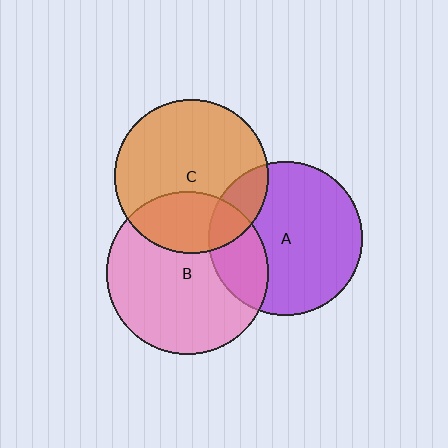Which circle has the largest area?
Circle B (pink).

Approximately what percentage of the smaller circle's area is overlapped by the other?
Approximately 25%.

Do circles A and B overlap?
Yes.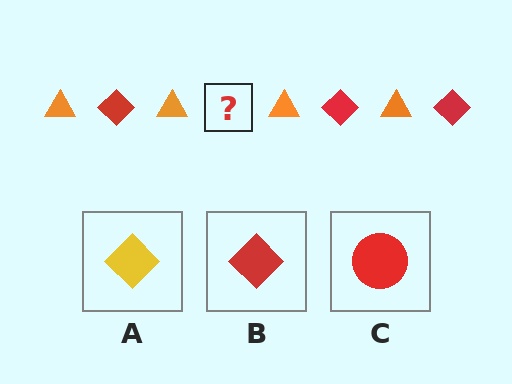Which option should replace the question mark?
Option B.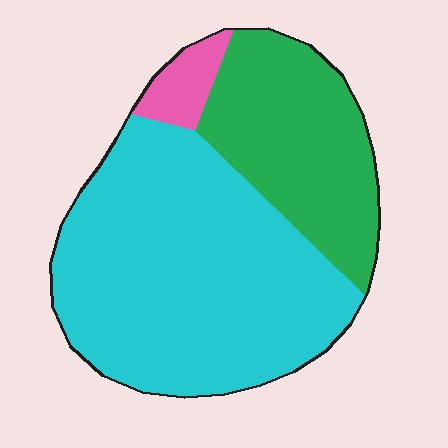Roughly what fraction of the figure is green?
Green covers 31% of the figure.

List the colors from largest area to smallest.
From largest to smallest: cyan, green, pink.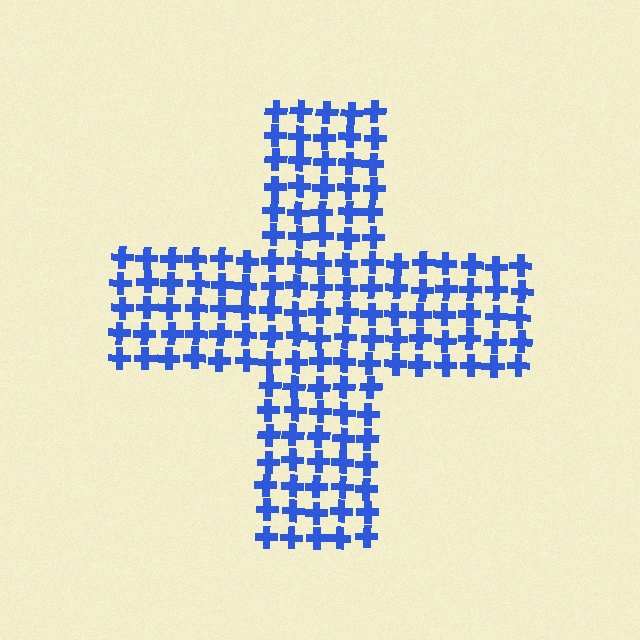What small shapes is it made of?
It is made of small crosses.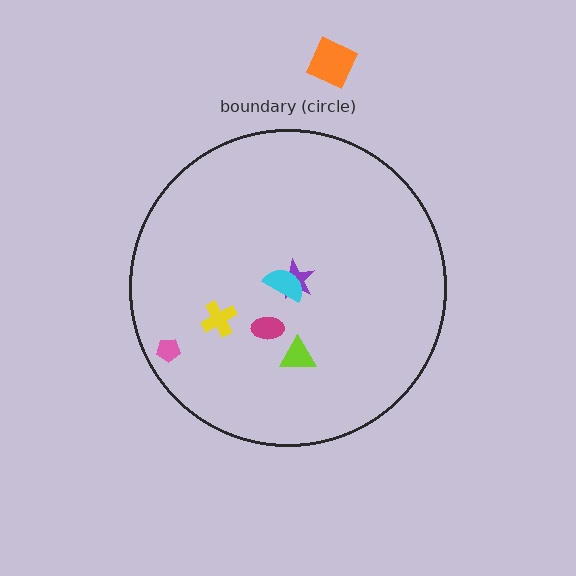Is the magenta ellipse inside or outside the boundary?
Inside.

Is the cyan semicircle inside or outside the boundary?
Inside.